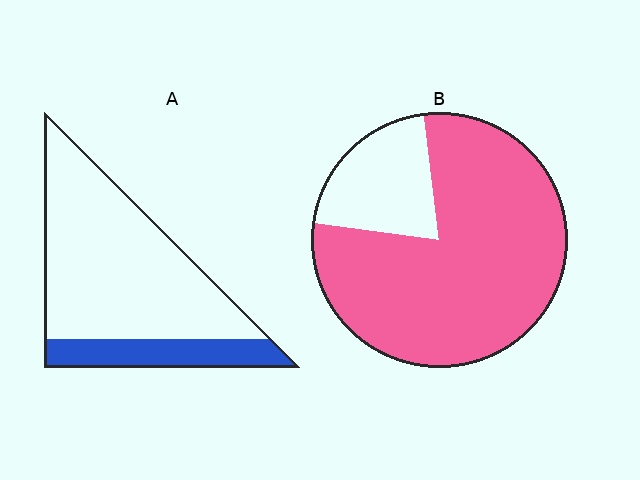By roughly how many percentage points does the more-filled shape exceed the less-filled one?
By roughly 60 percentage points (B over A).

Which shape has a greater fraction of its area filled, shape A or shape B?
Shape B.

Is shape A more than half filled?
No.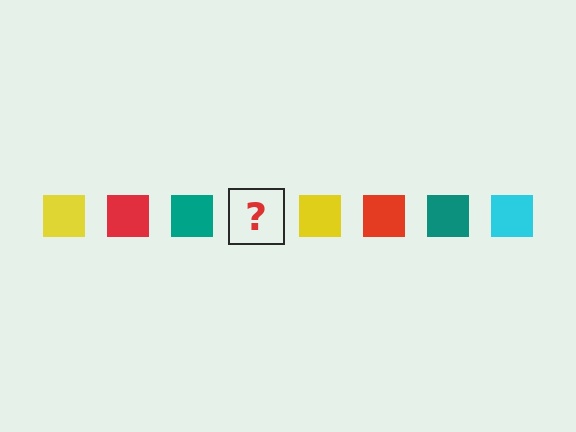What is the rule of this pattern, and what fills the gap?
The rule is that the pattern cycles through yellow, red, teal, cyan squares. The gap should be filled with a cyan square.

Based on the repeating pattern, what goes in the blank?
The blank should be a cyan square.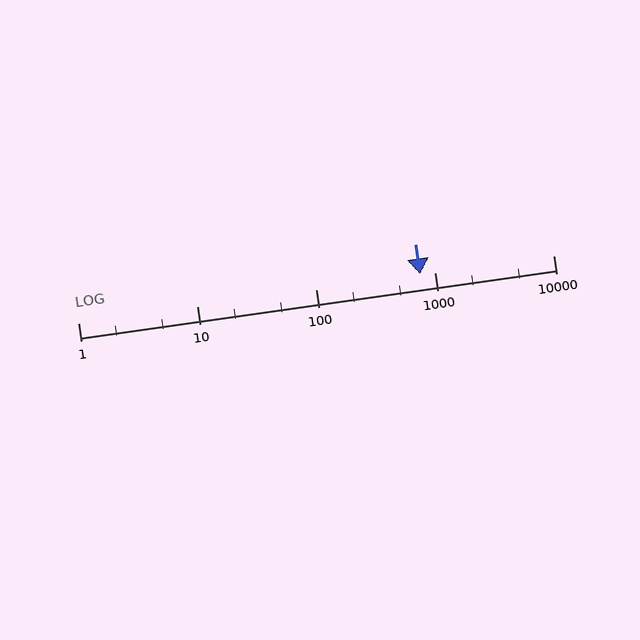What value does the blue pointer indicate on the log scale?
The pointer indicates approximately 750.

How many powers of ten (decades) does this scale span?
The scale spans 4 decades, from 1 to 10000.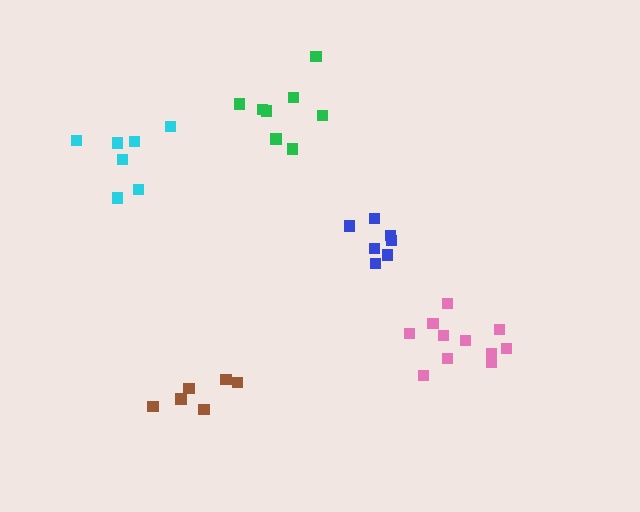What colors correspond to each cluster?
The clusters are colored: brown, cyan, blue, pink, green.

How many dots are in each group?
Group 1: 6 dots, Group 2: 7 dots, Group 3: 7 dots, Group 4: 11 dots, Group 5: 8 dots (39 total).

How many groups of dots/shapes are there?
There are 5 groups.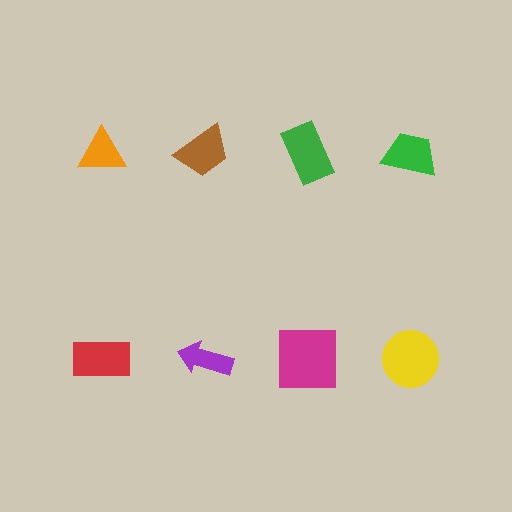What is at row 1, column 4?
A green trapezoid.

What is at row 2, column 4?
A yellow circle.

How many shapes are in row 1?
4 shapes.